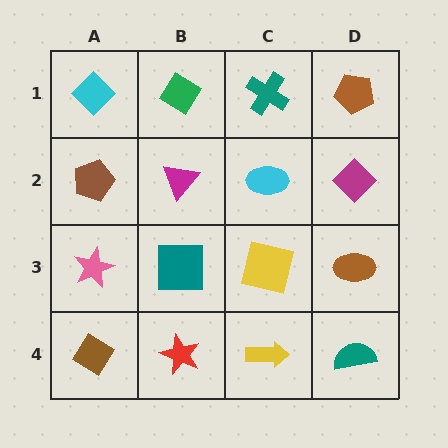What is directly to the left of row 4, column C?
A red star.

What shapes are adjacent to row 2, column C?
A teal cross (row 1, column C), a yellow square (row 3, column C), a magenta triangle (row 2, column B), a magenta diamond (row 2, column D).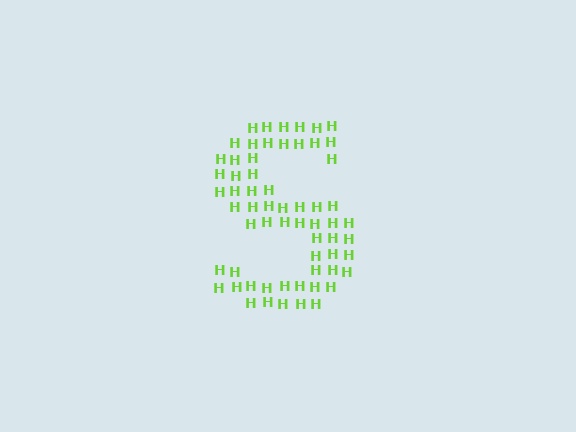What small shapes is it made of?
It is made of small letter H's.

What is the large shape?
The large shape is the letter S.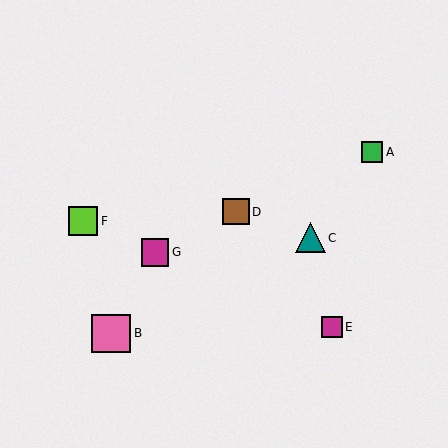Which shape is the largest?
The pink square (labeled B) is the largest.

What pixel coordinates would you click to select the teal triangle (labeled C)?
Click at (310, 238) to select the teal triangle C.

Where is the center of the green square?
The center of the green square is at (372, 152).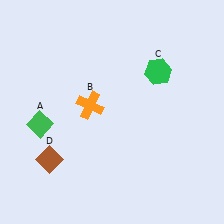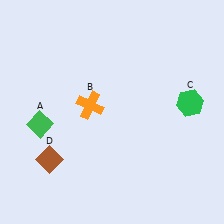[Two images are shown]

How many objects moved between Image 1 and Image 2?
1 object moved between the two images.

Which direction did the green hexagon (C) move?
The green hexagon (C) moved right.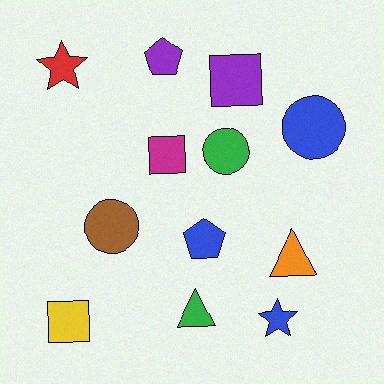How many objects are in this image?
There are 12 objects.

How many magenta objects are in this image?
There is 1 magenta object.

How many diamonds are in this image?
There are no diamonds.